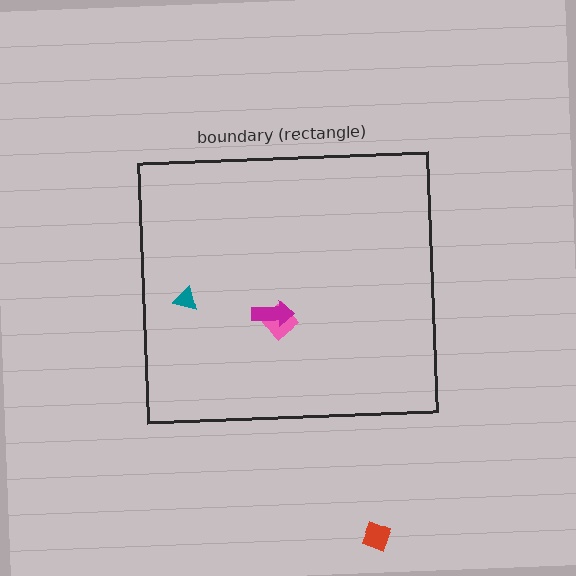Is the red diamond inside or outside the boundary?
Outside.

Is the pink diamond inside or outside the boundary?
Inside.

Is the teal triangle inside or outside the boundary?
Inside.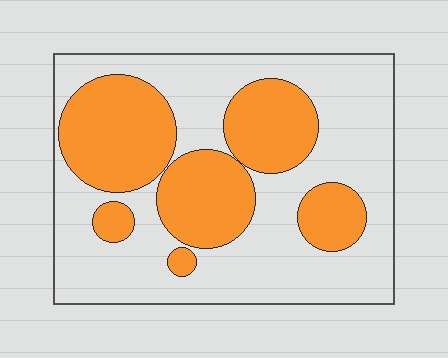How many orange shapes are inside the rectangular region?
6.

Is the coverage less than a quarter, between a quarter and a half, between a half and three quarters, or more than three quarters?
Between a quarter and a half.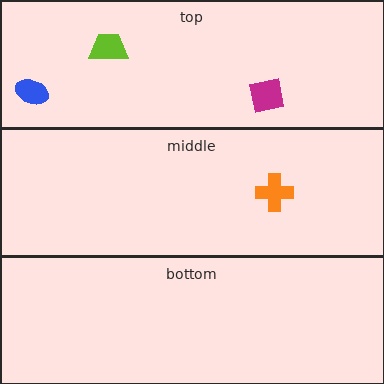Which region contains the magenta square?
The top region.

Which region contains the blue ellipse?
The top region.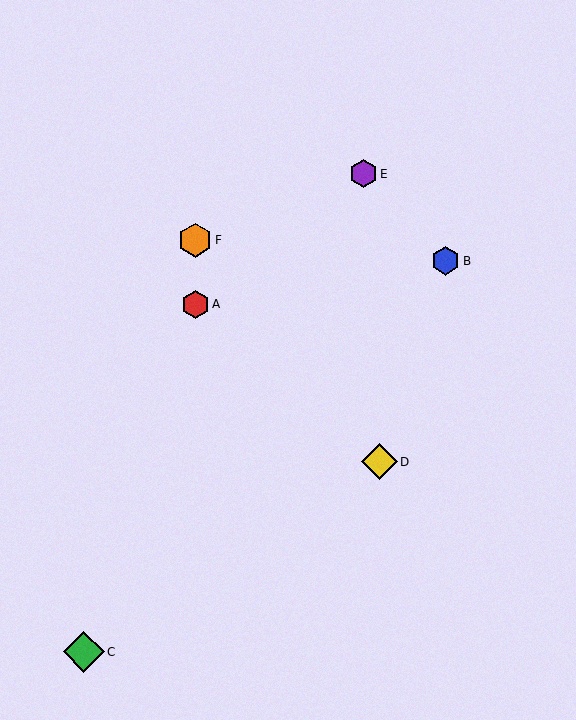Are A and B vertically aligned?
No, A is at x≈195 and B is at x≈446.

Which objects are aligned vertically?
Objects A, F are aligned vertically.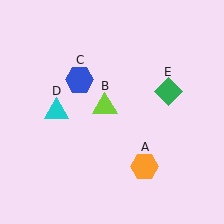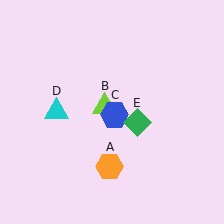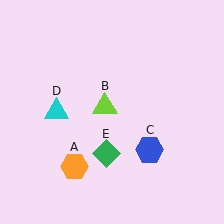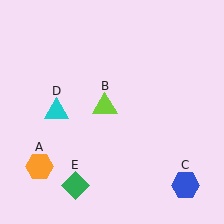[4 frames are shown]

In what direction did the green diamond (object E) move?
The green diamond (object E) moved down and to the left.